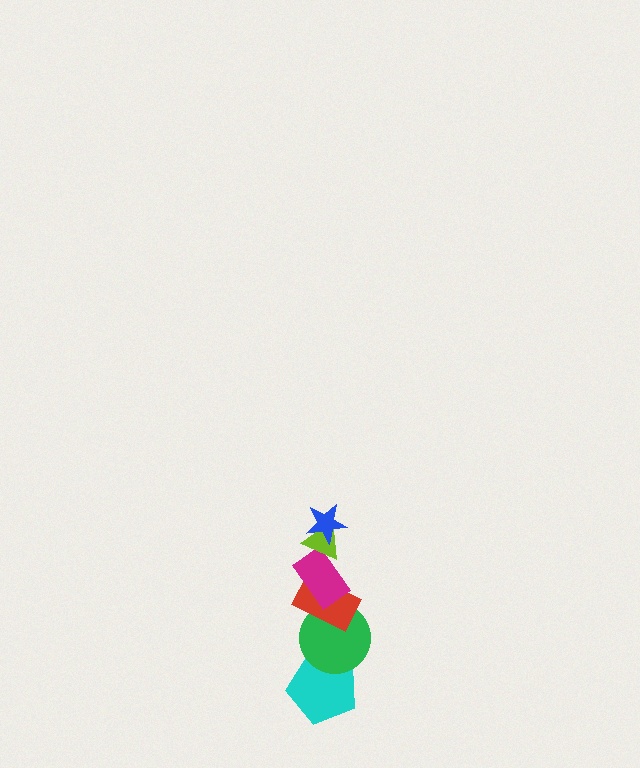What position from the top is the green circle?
The green circle is 5th from the top.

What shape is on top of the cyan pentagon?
The green circle is on top of the cyan pentagon.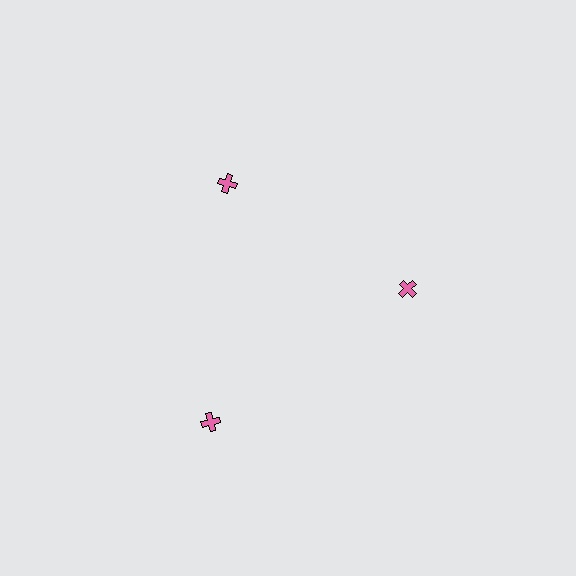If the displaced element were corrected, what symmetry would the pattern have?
It would have 3-fold rotational symmetry — the pattern would map onto itself every 120 degrees.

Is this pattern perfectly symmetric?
No. The 3 pink crosses are arranged in a ring, but one element near the 7 o'clock position is pushed outward from the center, breaking the 3-fold rotational symmetry.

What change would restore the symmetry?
The symmetry would be restored by moving it inward, back onto the ring so that all 3 crosses sit at equal angles and equal distance from the center.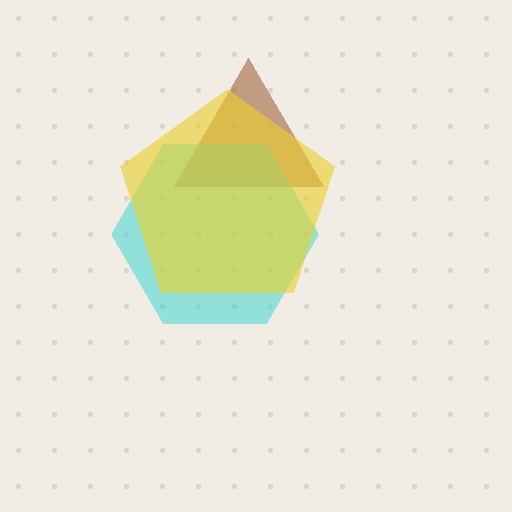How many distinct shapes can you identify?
There are 3 distinct shapes: a brown triangle, a cyan hexagon, a yellow pentagon.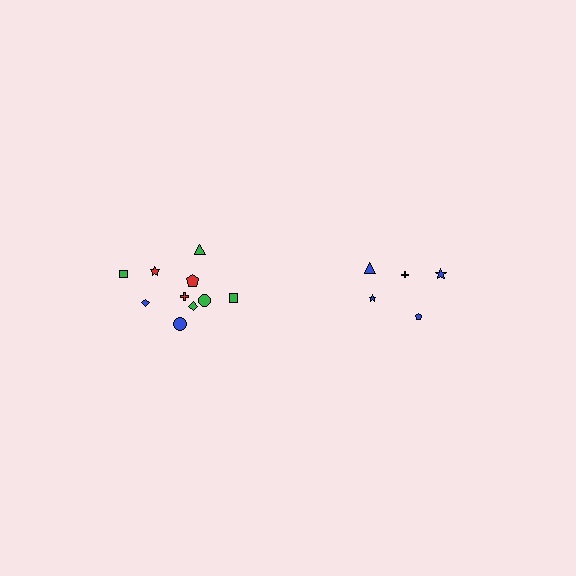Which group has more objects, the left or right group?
The left group.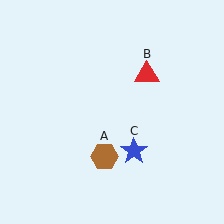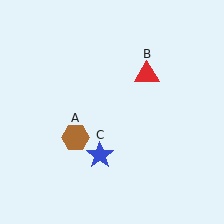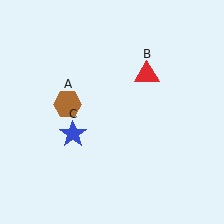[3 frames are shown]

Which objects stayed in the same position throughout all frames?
Red triangle (object B) remained stationary.